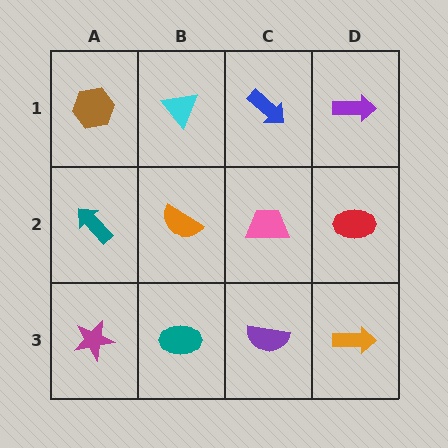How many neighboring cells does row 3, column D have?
2.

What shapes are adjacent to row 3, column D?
A red ellipse (row 2, column D), a purple semicircle (row 3, column C).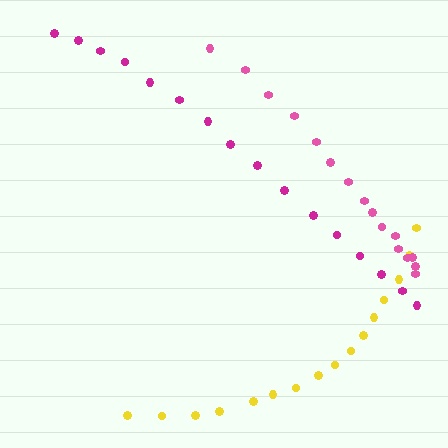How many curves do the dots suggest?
There are 3 distinct paths.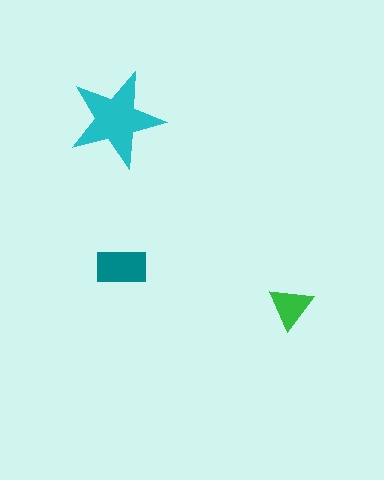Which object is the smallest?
The green triangle.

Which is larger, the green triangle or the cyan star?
The cyan star.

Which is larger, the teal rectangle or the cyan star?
The cyan star.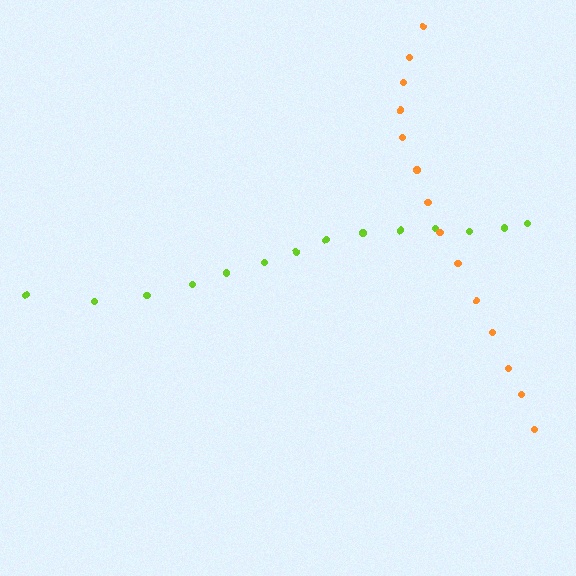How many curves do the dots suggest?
There are 2 distinct paths.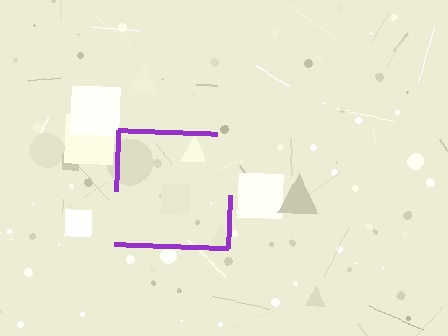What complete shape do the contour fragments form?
The contour fragments form a square.